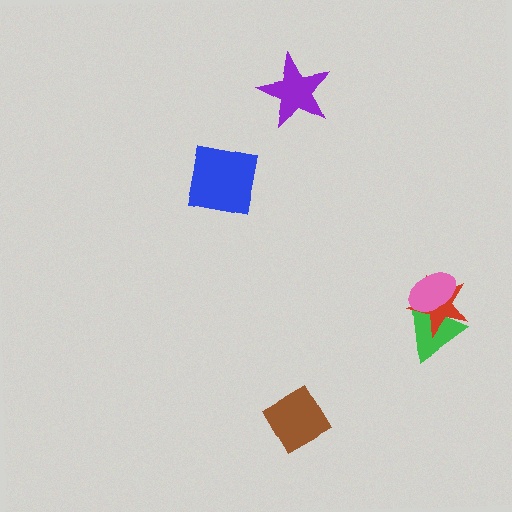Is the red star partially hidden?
Yes, it is partially covered by another shape.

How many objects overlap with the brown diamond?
0 objects overlap with the brown diamond.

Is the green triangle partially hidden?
Yes, it is partially covered by another shape.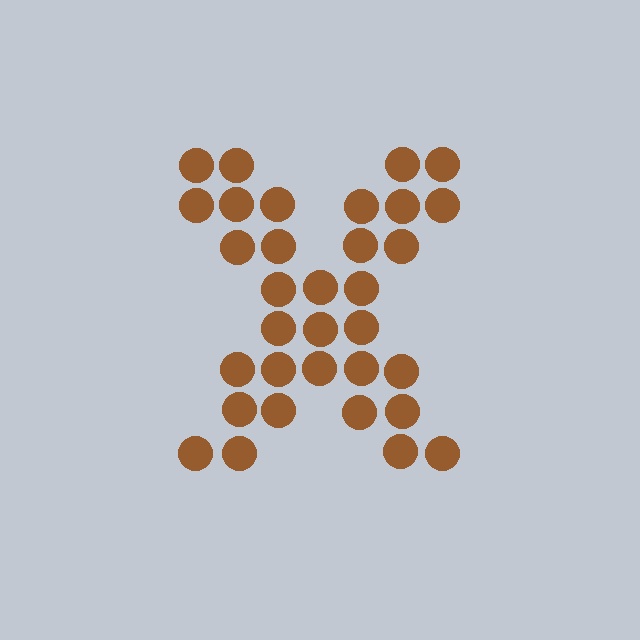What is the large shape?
The large shape is the letter X.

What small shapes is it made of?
It is made of small circles.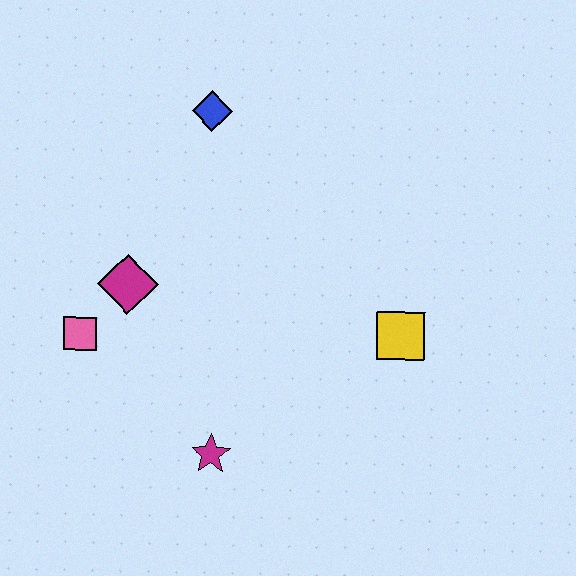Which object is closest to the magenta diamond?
The pink square is closest to the magenta diamond.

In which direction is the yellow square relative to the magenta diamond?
The yellow square is to the right of the magenta diamond.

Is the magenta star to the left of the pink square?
No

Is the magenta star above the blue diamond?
No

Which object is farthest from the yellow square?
The pink square is farthest from the yellow square.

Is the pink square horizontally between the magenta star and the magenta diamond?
No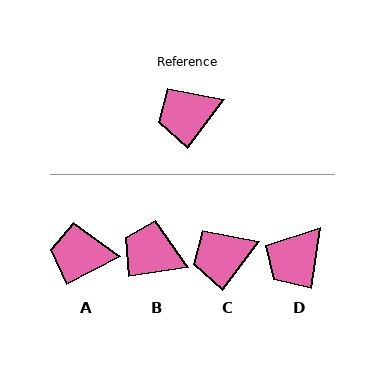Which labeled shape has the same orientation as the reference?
C.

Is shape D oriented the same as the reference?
No, it is off by about 28 degrees.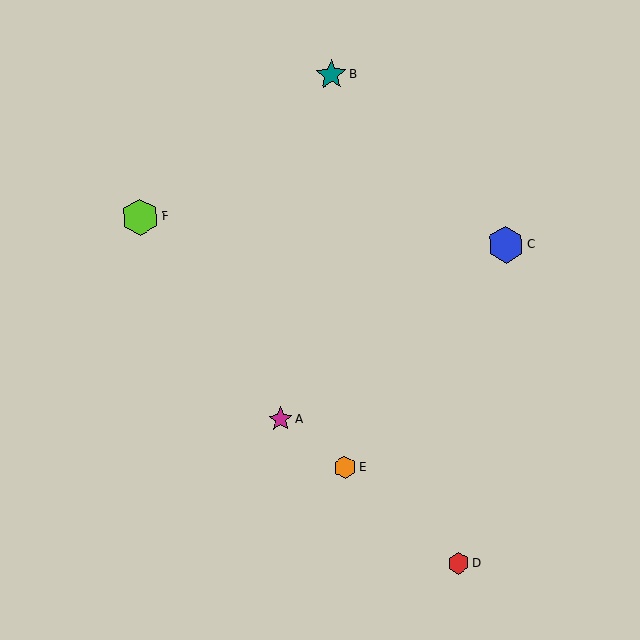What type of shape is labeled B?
Shape B is a teal star.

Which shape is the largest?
The blue hexagon (labeled C) is the largest.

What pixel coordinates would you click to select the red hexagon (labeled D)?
Click at (458, 563) to select the red hexagon D.